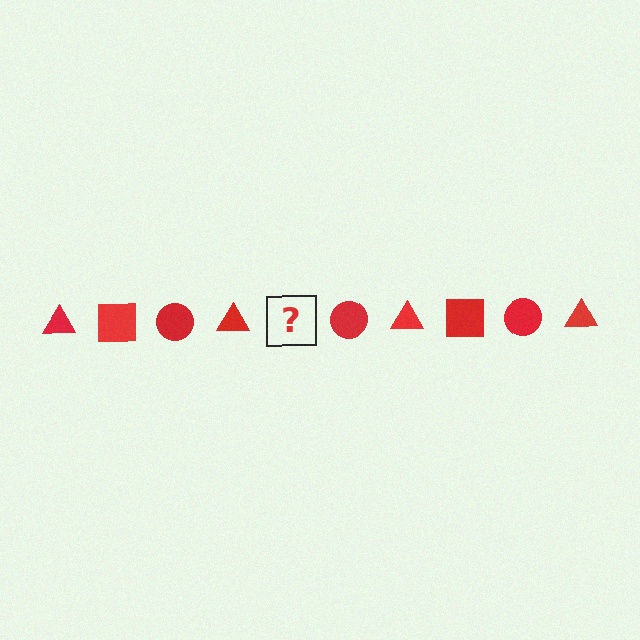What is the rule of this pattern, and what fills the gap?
The rule is that the pattern cycles through triangle, square, circle shapes in red. The gap should be filled with a red square.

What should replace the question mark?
The question mark should be replaced with a red square.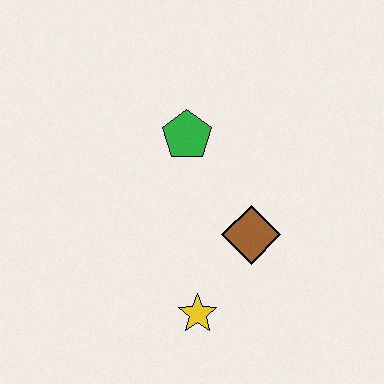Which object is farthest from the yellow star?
The green pentagon is farthest from the yellow star.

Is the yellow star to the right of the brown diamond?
No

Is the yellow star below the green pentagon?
Yes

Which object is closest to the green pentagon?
The brown diamond is closest to the green pentagon.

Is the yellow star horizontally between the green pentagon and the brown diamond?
Yes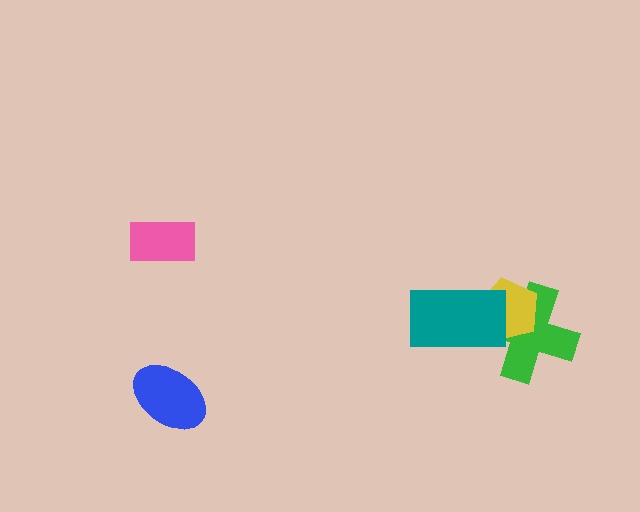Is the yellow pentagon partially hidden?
Yes, it is partially covered by another shape.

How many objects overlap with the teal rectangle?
2 objects overlap with the teal rectangle.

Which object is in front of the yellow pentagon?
The teal rectangle is in front of the yellow pentagon.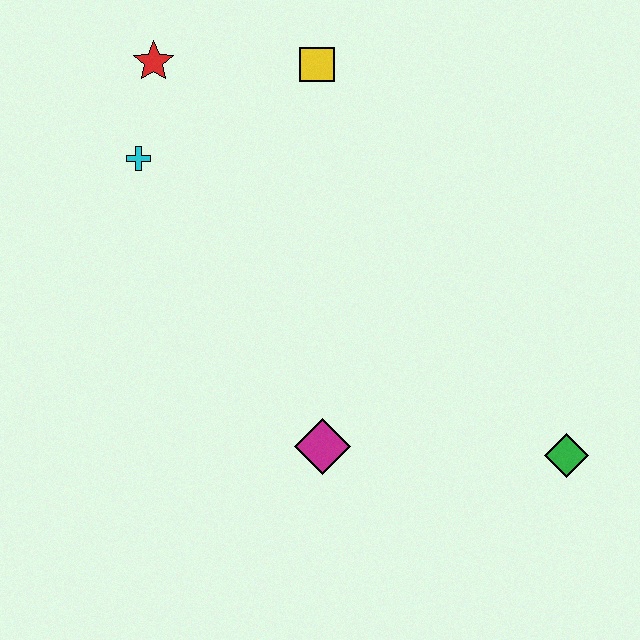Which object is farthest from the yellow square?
The green diamond is farthest from the yellow square.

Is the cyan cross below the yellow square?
Yes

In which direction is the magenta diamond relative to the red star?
The magenta diamond is below the red star.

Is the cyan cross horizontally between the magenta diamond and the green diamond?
No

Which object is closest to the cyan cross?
The red star is closest to the cyan cross.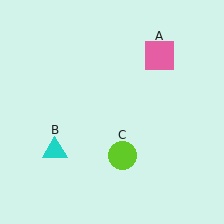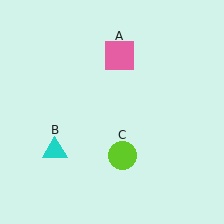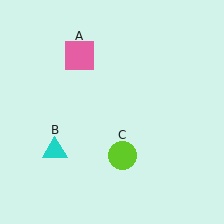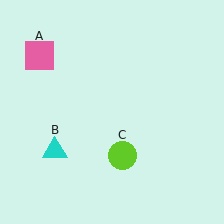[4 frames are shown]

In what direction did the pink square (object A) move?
The pink square (object A) moved left.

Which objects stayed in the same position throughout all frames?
Cyan triangle (object B) and lime circle (object C) remained stationary.